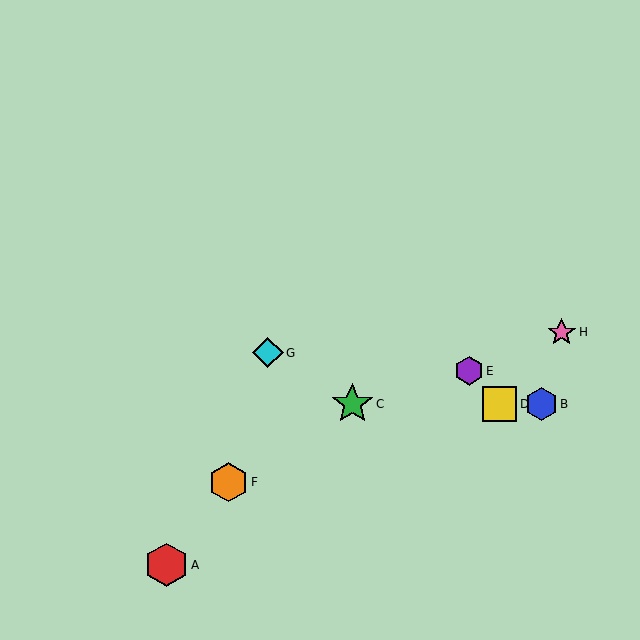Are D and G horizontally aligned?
No, D is at y≈404 and G is at y≈353.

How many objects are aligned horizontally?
3 objects (B, C, D) are aligned horizontally.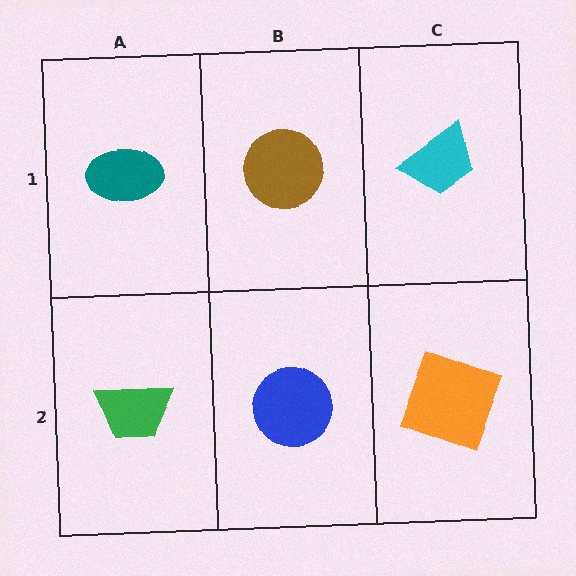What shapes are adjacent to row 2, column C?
A cyan trapezoid (row 1, column C), a blue circle (row 2, column B).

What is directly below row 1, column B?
A blue circle.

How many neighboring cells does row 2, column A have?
2.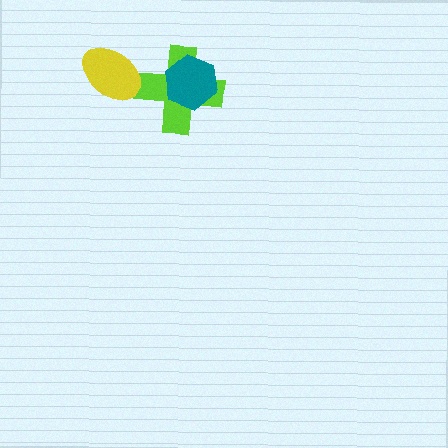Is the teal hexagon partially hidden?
No, no other shape covers it.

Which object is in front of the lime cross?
The teal hexagon is in front of the lime cross.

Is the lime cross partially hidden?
Yes, it is partially covered by another shape.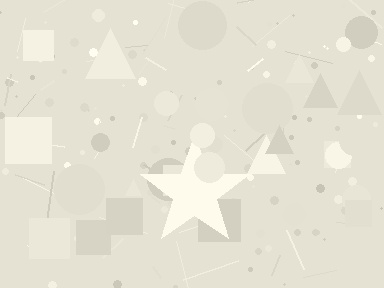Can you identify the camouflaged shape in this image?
The camouflaged shape is a star.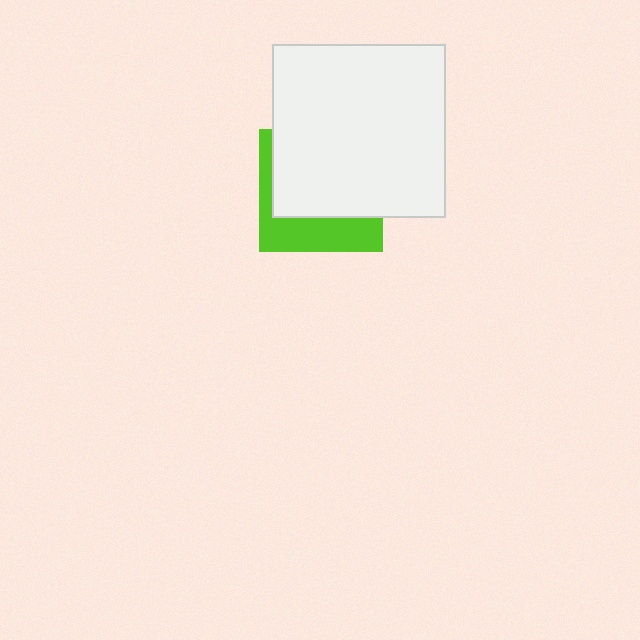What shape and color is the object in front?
The object in front is a white square.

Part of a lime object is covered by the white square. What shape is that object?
It is a square.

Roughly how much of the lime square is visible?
A small part of it is visible (roughly 35%).